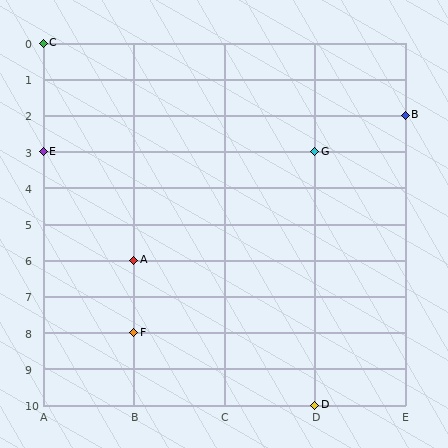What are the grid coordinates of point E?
Point E is at grid coordinates (A, 3).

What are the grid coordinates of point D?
Point D is at grid coordinates (D, 10).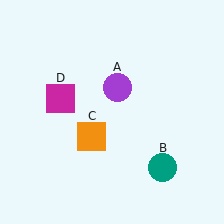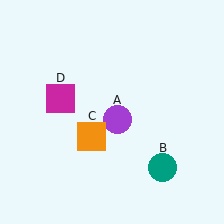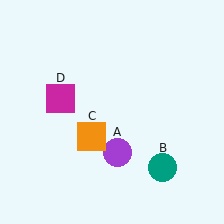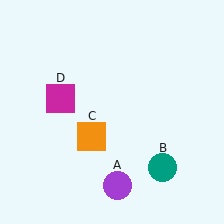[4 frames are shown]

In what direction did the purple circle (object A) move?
The purple circle (object A) moved down.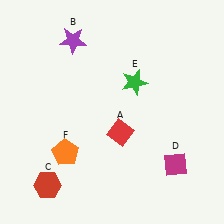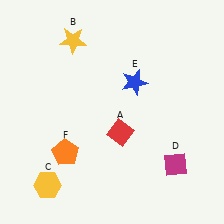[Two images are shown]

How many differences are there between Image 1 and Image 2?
There are 3 differences between the two images.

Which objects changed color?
B changed from purple to yellow. C changed from red to yellow. E changed from green to blue.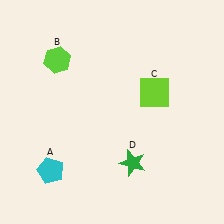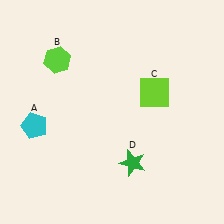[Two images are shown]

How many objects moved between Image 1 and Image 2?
1 object moved between the two images.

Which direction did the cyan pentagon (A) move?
The cyan pentagon (A) moved up.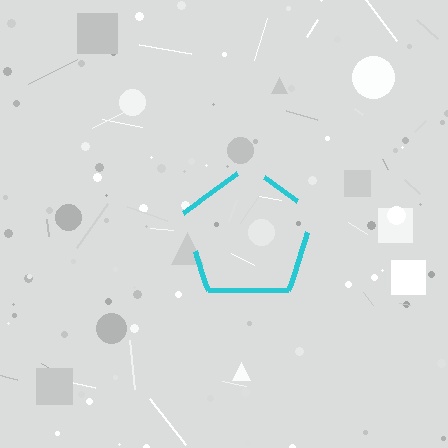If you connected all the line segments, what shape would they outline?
They would outline a pentagon.